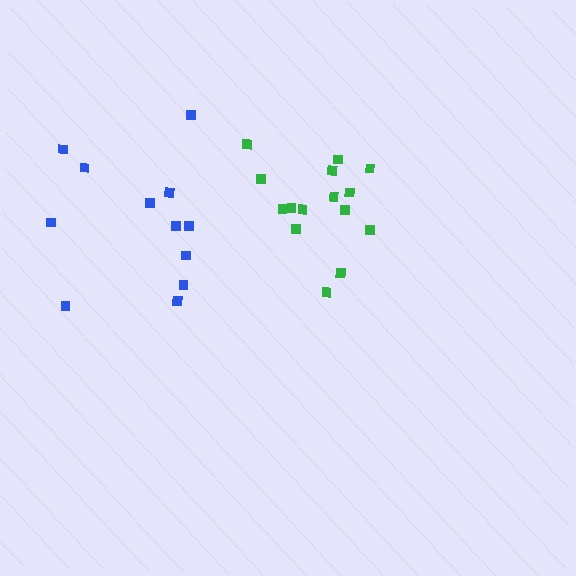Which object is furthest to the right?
The green cluster is rightmost.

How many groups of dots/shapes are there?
There are 2 groups.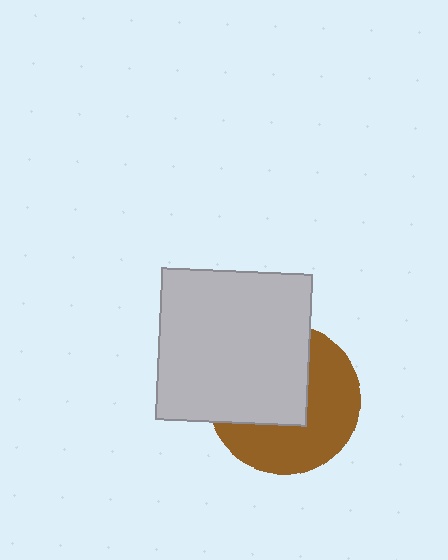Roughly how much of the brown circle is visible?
About half of it is visible (roughly 51%).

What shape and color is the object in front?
The object in front is a light gray square.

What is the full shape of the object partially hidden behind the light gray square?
The partially hidden object is a brown circle.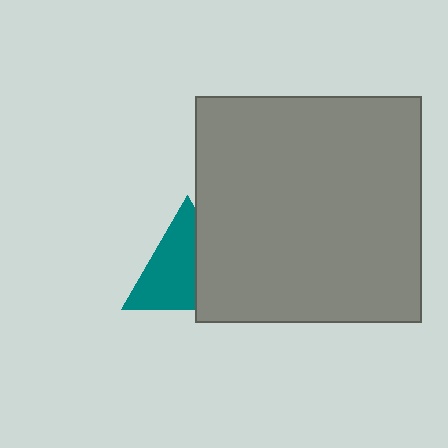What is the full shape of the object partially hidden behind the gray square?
The partially hidden object is a teal triangle.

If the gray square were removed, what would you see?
You would see the complete teal triangle.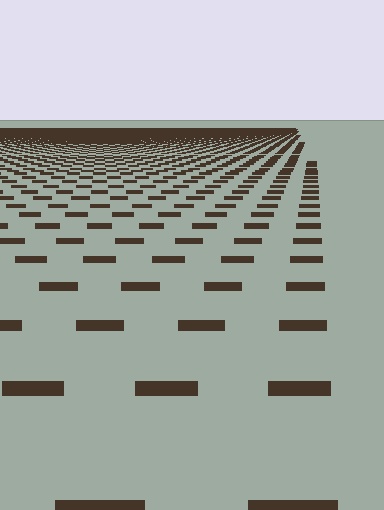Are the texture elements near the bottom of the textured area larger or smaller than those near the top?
Larger. Near the bottom, elements are closer to the viewer and appear at a bigger on-screen size.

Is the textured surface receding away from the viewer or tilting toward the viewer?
The surface is receding away from the viewer. Texture elements get smaller and denser toward the top.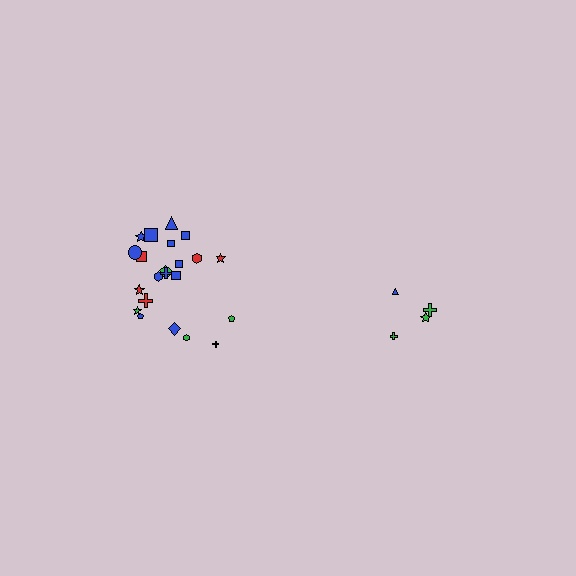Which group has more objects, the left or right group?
The left group.